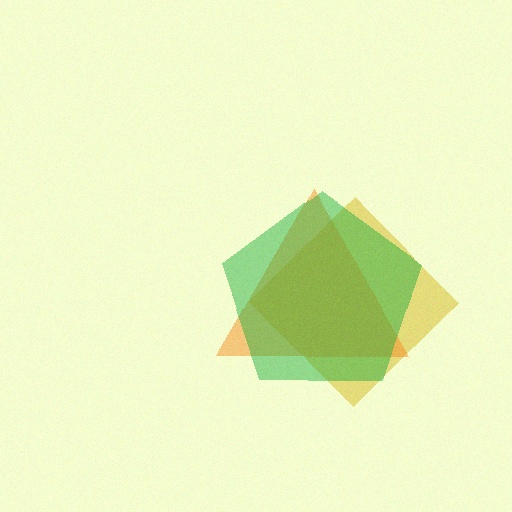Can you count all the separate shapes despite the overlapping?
Yes, there are 3 separate shapes.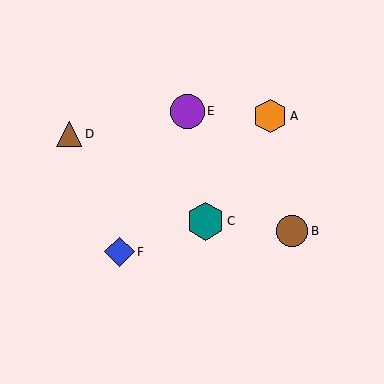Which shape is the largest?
The teal hexagon (labeled C) is the largest.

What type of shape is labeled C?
Shape C is a teal hexagon.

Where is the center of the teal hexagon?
The center of the teal hexagon is at (205, 221).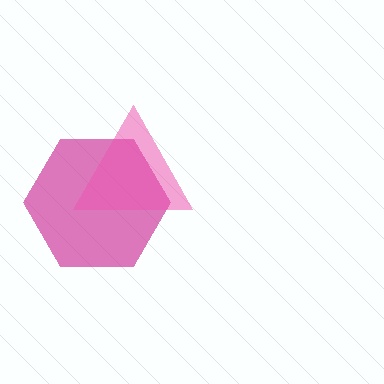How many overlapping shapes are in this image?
There are 2 overlapping shapes in the image.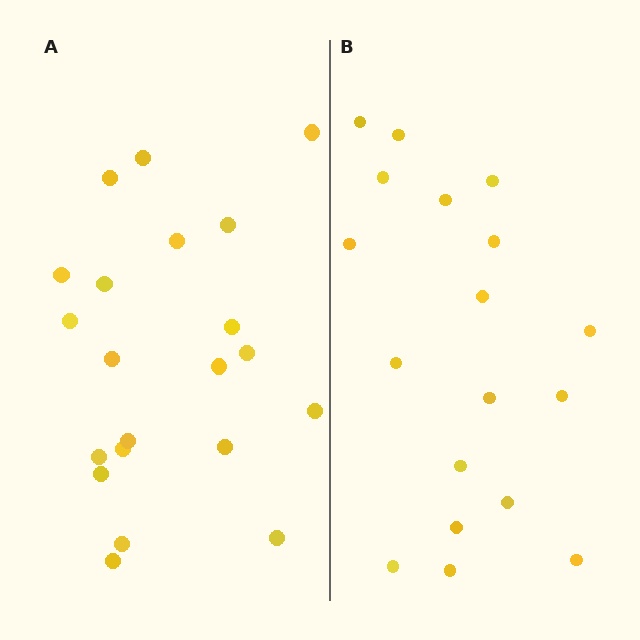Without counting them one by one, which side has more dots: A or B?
Region A (the left region) has more dots.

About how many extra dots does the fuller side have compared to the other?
Region A has just a few more — roughly 2 or 3 more dots than region B.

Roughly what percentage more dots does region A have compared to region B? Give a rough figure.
About 15% more.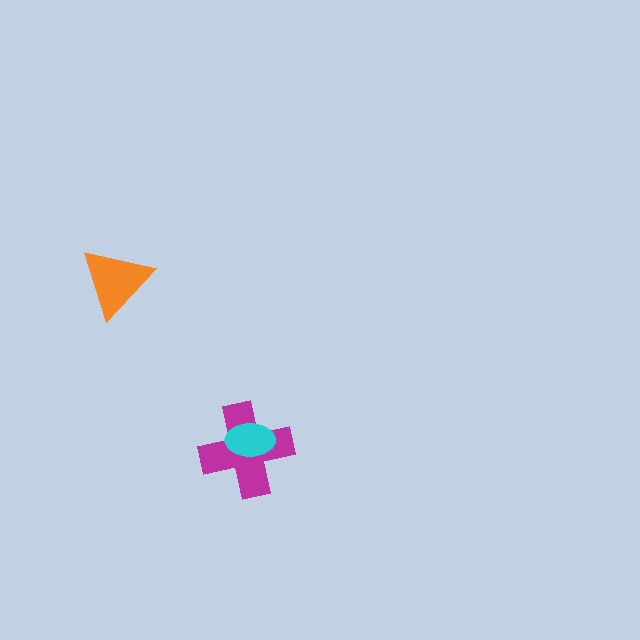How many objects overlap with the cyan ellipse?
1 object overlaps with the cyan ellipse.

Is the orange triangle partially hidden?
No, no other shape covers it.